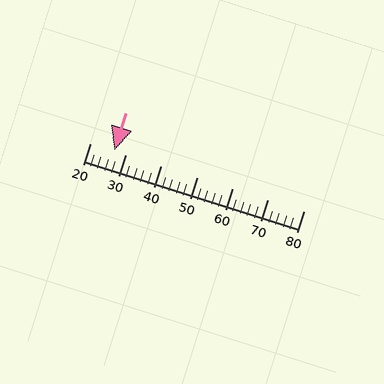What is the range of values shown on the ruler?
The ruler shows values from 20 to 80.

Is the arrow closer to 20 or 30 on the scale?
The arrow is closer to 30.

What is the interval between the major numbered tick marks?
The major tick marks are spaced 10 units apart.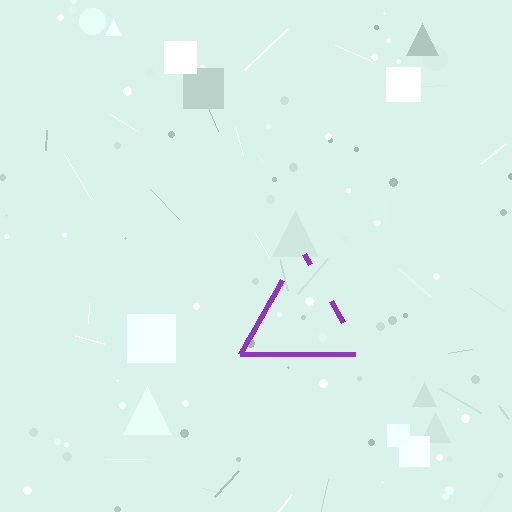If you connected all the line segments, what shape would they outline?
They would outline a triangle.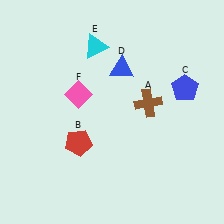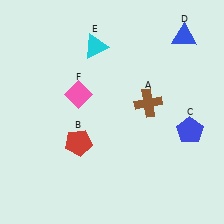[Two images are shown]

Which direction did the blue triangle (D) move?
The blue triangle (D) moved right.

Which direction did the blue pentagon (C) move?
The blue pentagon (C) moved down.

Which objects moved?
The objects that moved are: the blue pentagon (C), the blue triangle (D).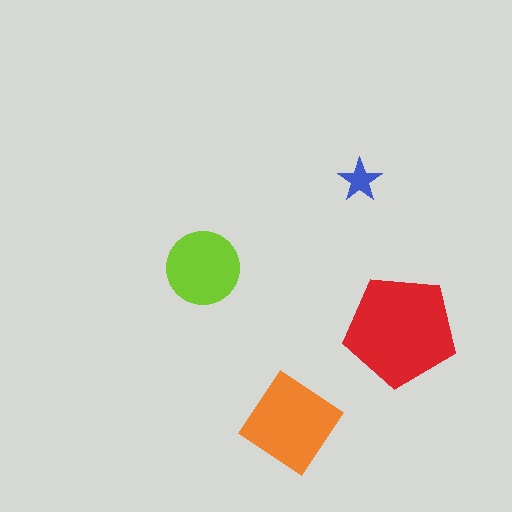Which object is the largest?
The red pentagon.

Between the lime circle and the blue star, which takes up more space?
The lime circle.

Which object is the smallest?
The blue star.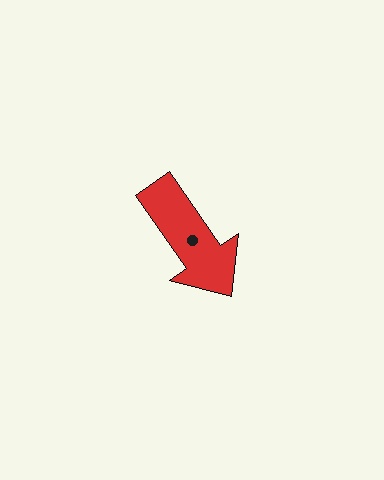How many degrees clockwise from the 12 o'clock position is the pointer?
Approximately 145 degrees.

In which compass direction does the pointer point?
Southeast.